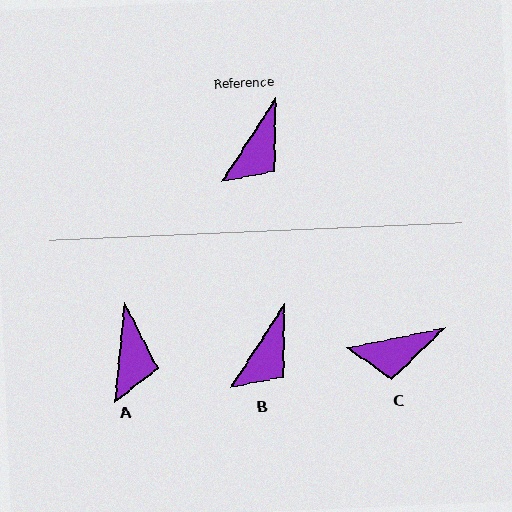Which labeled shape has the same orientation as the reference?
B.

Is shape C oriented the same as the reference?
No, it is off by about 46 degrees.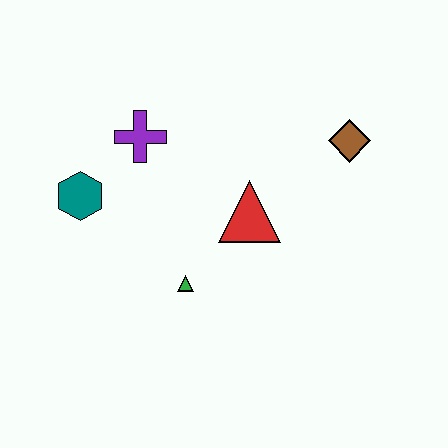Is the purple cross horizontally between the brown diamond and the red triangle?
No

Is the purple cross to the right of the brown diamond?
No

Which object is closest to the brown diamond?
The red triangle is closest to the brown diamond.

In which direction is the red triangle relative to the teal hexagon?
The red triangle is to the right of the teal hexagon.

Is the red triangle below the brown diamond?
Yes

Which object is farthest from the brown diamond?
The teal hexagon is farthest from the brown diamond.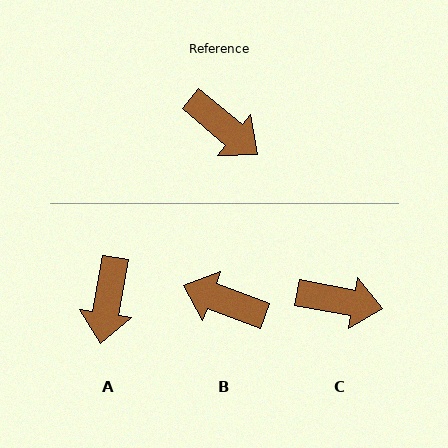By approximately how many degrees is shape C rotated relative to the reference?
Approximately 29 degrees counter-clockwise.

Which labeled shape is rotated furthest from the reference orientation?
B, about 161 degrees away.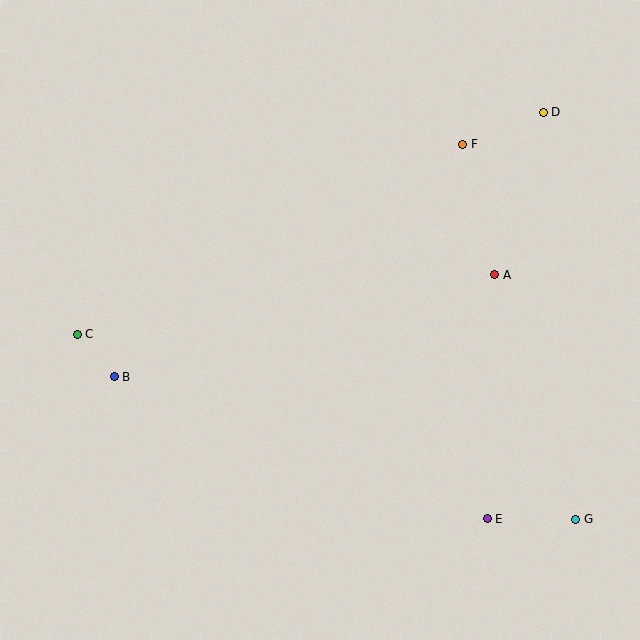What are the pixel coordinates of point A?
Point A is at (495, 275).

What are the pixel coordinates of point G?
Point G is at (576, 519).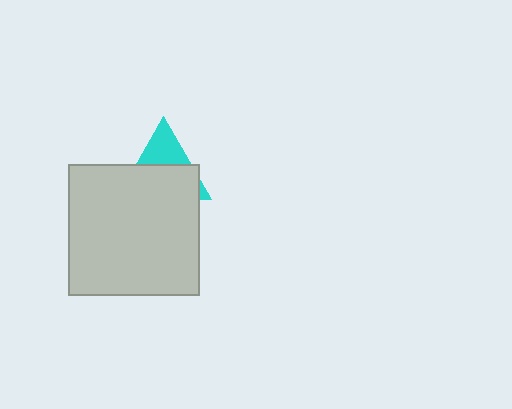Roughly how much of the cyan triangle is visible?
A small part of it is visible (roughly 36%).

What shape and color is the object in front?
The object in front is a light gray square.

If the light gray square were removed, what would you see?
You would see the complete cyan triangle.